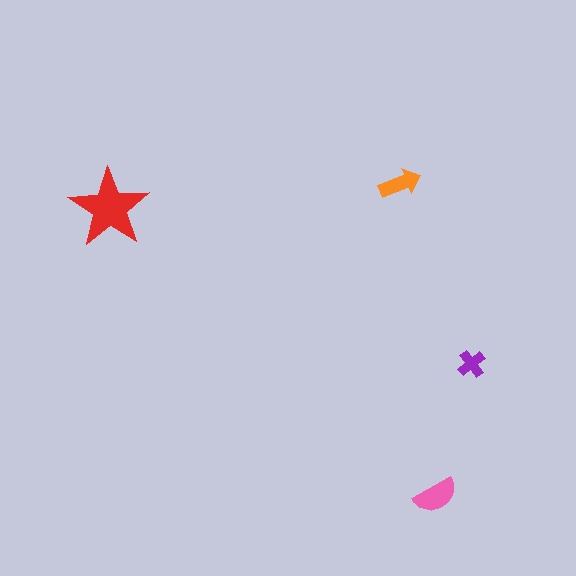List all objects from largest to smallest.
The red star, the pink semicircle, the orange arrow, the purple cross.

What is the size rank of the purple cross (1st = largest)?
4th.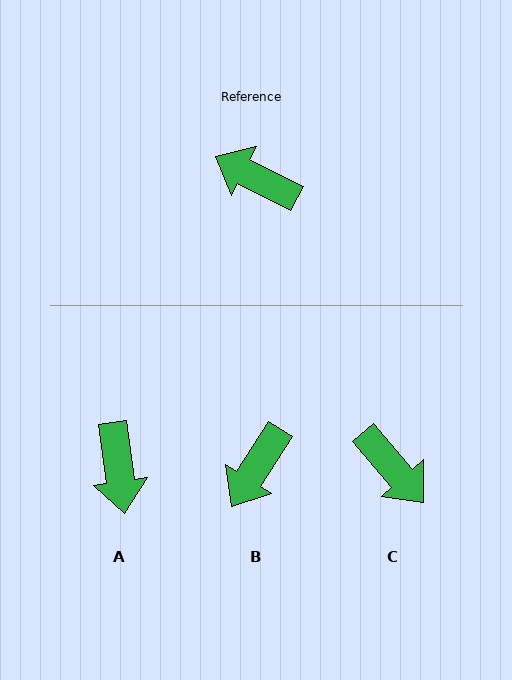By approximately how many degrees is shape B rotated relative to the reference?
Approximately 85 degrees counter-clockwise.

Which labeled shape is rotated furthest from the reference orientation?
C, about 158 degrees away.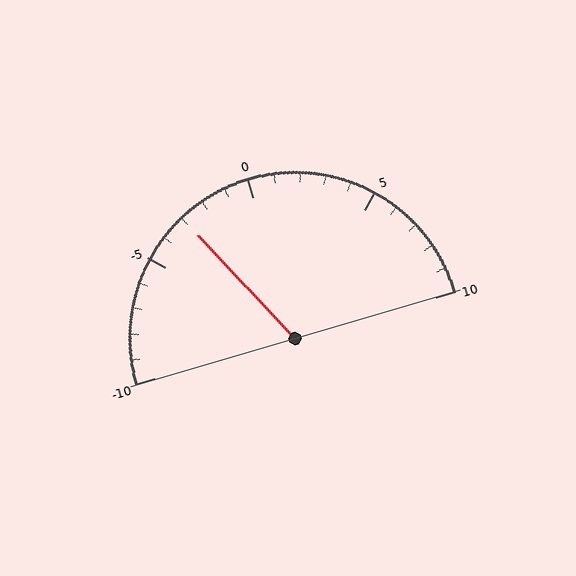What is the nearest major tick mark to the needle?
The nearest major tick mark is -5.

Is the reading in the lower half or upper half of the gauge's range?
The reading is in the lower half of the range (-10 to 10).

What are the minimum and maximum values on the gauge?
The gauge ranges from -10 to 10.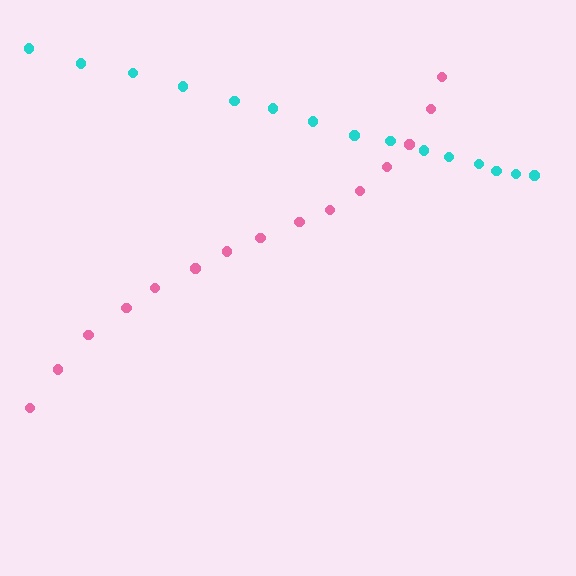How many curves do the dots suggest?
There are 2 distinct paths.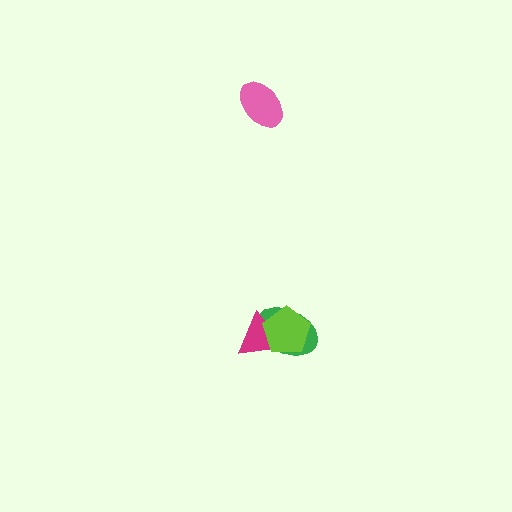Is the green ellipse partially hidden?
Yes, it is partially covered by another shape.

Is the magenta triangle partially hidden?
Yes, it is partially covered by another shape.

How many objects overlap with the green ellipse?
2 objects overlap with the green ellipse.